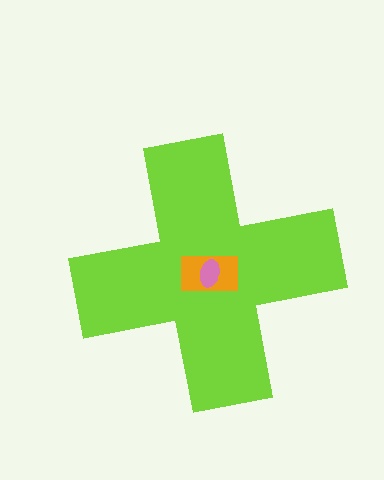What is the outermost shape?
The lime cross.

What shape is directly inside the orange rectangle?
The pink ellipse.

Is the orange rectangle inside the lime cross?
Yes.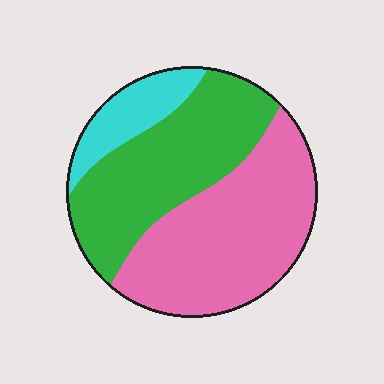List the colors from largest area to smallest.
From largest to smallest: pink, green, cyan.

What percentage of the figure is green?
Green covers roughly 40% of the figure.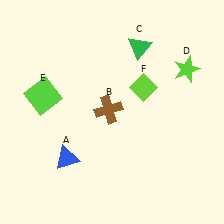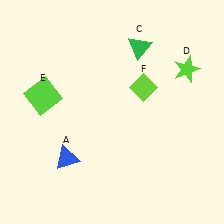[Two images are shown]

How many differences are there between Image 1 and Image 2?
There is 1 difference between the two images.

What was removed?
The brown cross (B) was removed in Image 2.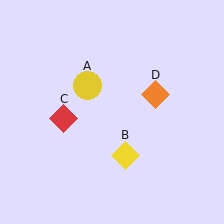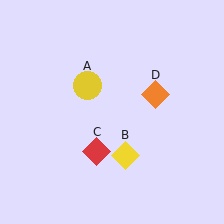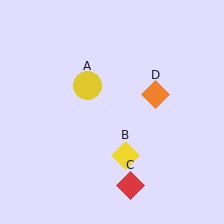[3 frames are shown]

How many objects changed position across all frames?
1 object changed position: red diamond (object C).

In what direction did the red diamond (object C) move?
The red diamond (object C) moved down and to the right.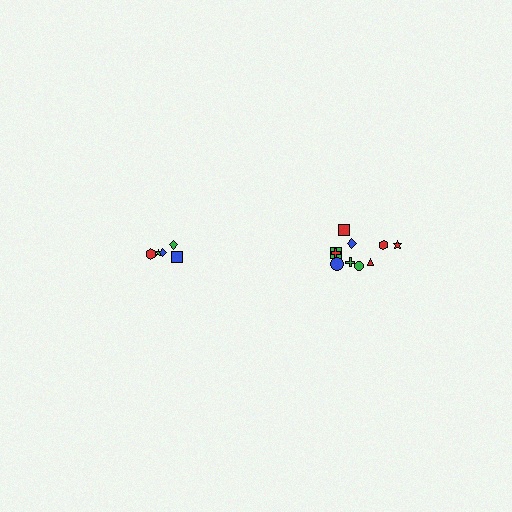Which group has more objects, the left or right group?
The right group.